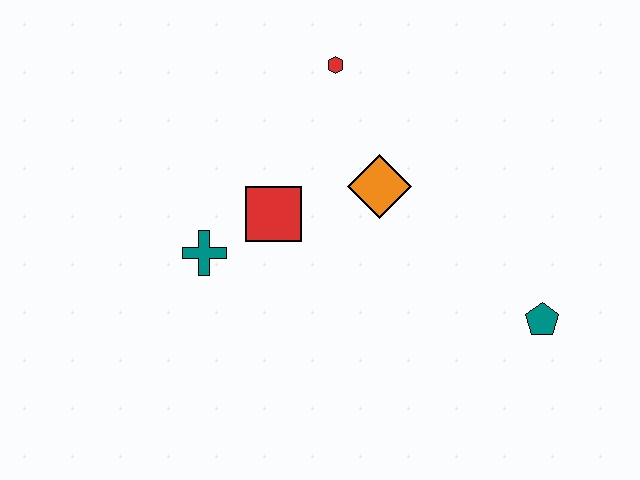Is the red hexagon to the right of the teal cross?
Yes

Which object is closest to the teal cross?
The red square is closest to the teal cross.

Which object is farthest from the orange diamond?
The teal pentagon is farthest from the orange diamond.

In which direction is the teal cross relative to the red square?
The teal cross is to the left of the red square.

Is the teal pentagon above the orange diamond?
No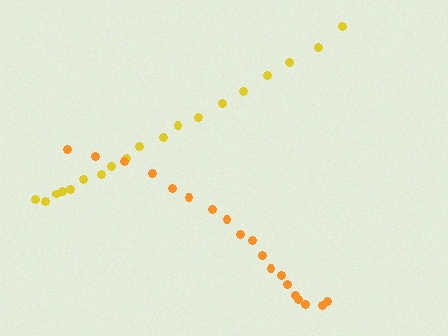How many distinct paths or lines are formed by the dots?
There are 2 distinct paths.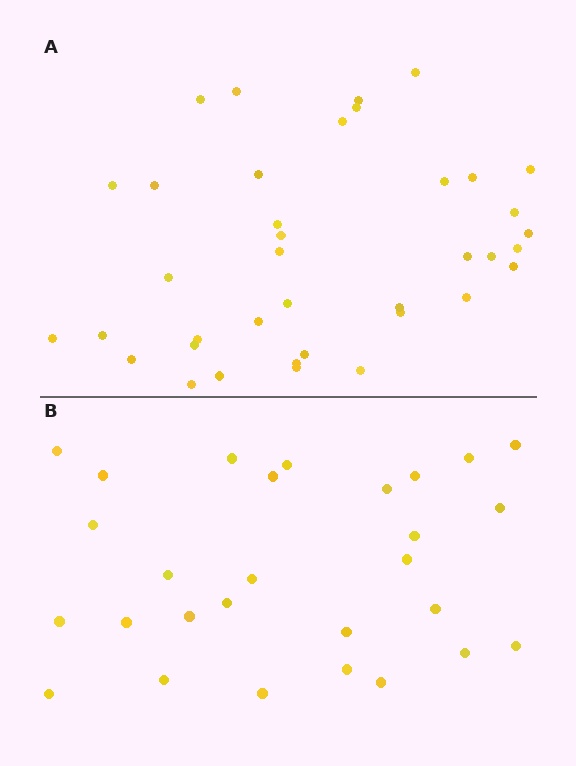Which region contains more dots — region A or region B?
Region A (the top region) has more dots.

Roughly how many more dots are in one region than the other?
Region A has roughly 10 or so more dots than region B.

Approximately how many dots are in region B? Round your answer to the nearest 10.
About 30 dots. (The exact count is 28, which rounds to 30.)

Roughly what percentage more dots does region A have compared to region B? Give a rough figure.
About 35% more.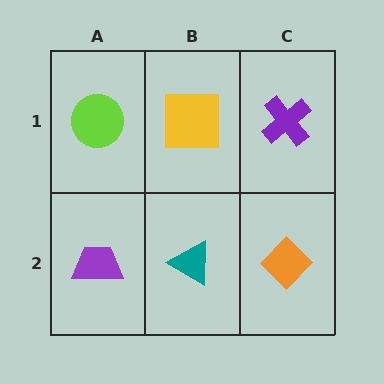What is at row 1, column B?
A yellow square.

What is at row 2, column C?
An orange diamond.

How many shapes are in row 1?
3 shapes.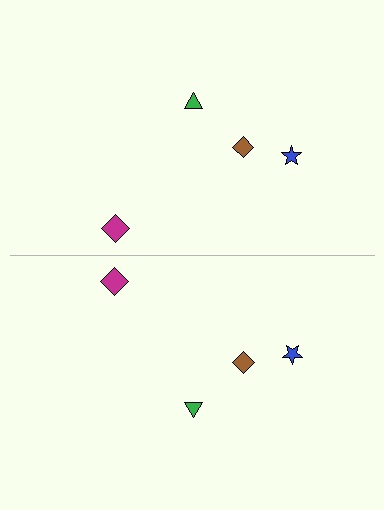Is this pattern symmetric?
Yes, this pattern has bilateral (reflection) symmetry.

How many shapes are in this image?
There are 8 shapes in this image.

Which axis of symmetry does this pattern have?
The pattern has a horizontal axis of symmetry running through the center of the image.